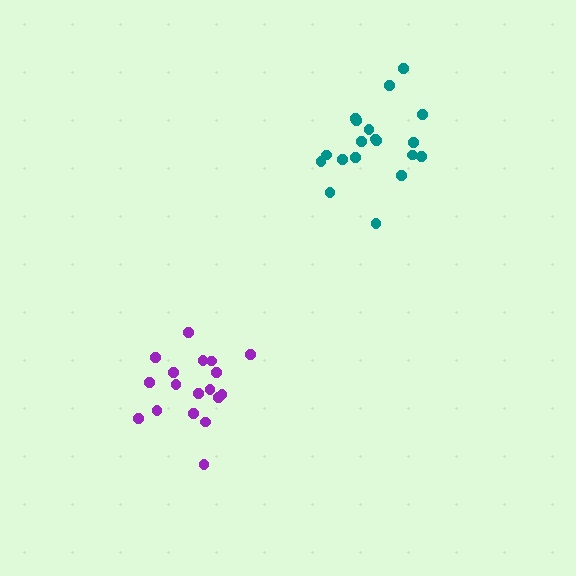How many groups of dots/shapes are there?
There are 2 groups.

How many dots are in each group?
Group 1: 19 dots, Group 2: 18 dots (37 total).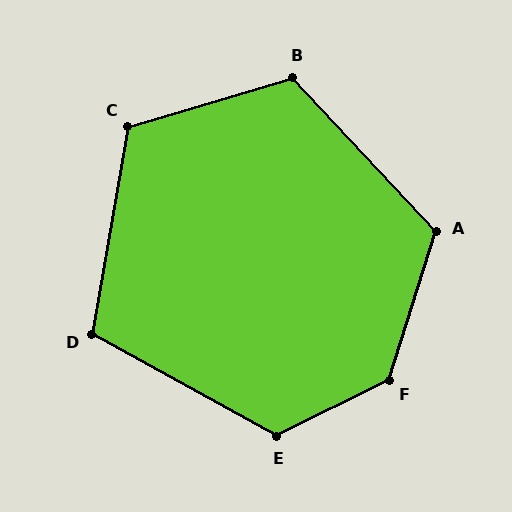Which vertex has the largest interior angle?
F, at approximately 134 degrees.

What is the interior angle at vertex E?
Approximately 124 degrees (obtuse).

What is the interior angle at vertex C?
Approximately 117 degrees (obtuse).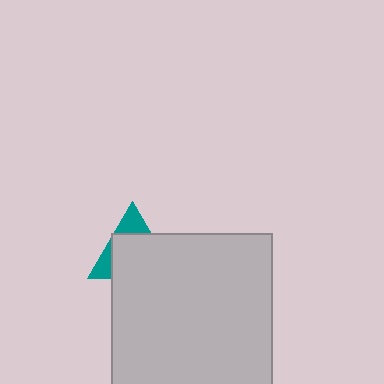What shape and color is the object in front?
The object in front is a light gray square.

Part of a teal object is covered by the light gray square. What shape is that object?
It is a triangle.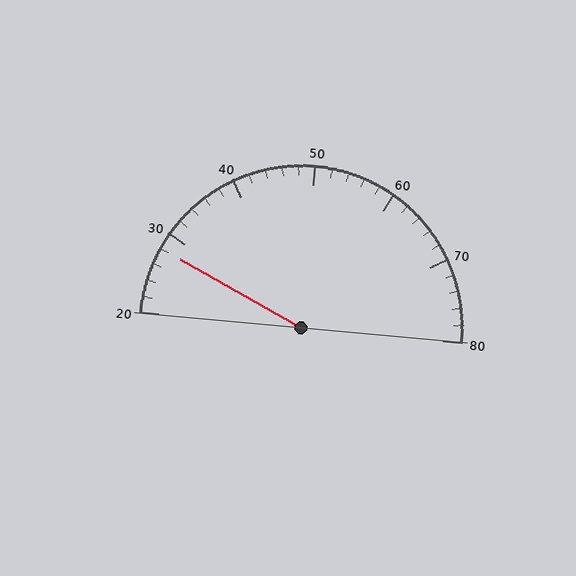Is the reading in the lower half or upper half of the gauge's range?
The reading is in the lower half of the range (20 to 80).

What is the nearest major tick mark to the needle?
The nearest major tick mark is 30.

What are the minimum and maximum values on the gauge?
The gauge ranges from 20 to 80.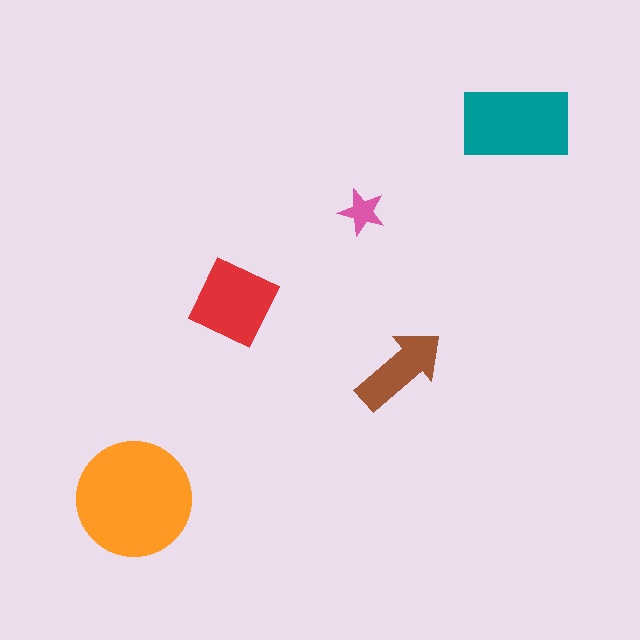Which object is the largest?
The orange circle.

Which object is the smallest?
The pink star.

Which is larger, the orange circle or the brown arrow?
The orange circle.